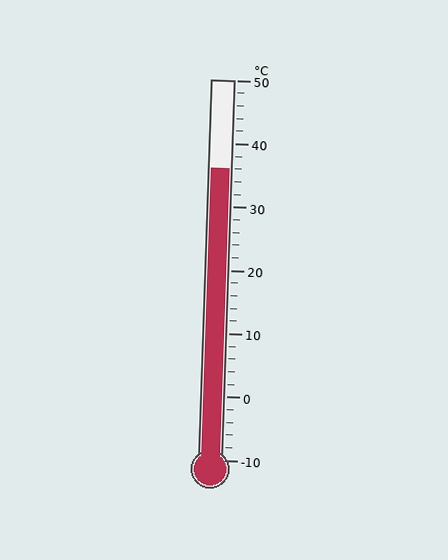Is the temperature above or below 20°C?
The temperature is above 20°C.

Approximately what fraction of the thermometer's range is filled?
The thermometer is filled to approximately 75% of its range.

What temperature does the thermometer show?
The thermometer shows approximately 36°C.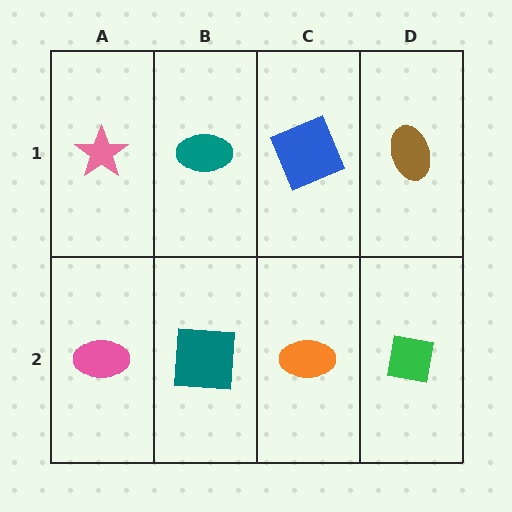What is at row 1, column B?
A teal ellipse.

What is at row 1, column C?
A blue square.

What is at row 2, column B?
A teal square.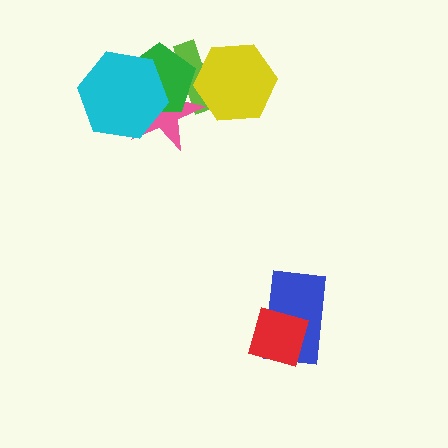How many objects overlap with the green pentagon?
3 objects overlap with the green pentagon.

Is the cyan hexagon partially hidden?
No, no other shape covers it.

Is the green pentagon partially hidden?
Yes, it is partially covered by another shape.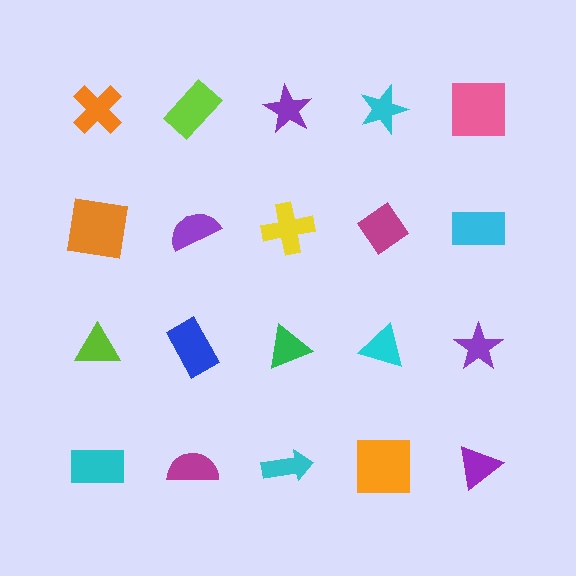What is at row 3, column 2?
A blue rectangle.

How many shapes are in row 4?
5 shapes.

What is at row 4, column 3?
A cyan arrow.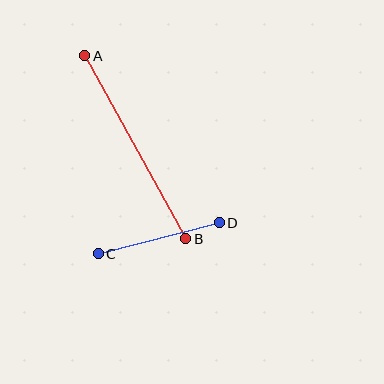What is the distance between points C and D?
The distance is approximately 125 pixels.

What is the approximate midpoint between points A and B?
The midpoint is at approximately (135, 147) pixels.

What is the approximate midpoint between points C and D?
The midpoint is at approximately (159, 238) pixels.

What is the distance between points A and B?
The distance is approximately 209 pixels.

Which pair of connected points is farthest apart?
Points A and B are farthest apart.